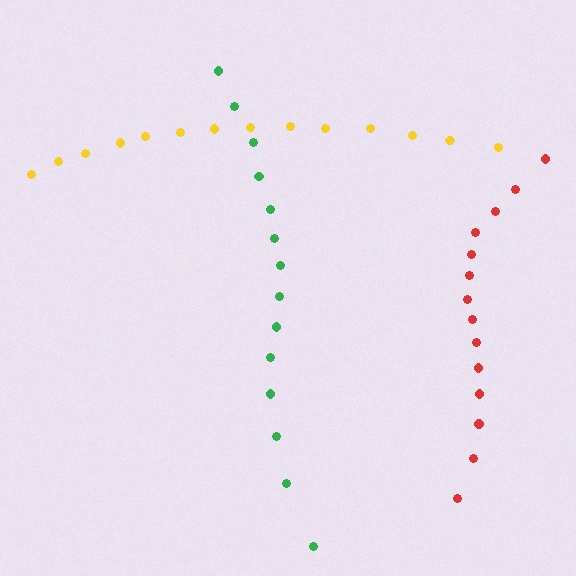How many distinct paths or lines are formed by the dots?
There are 3 distinct paths.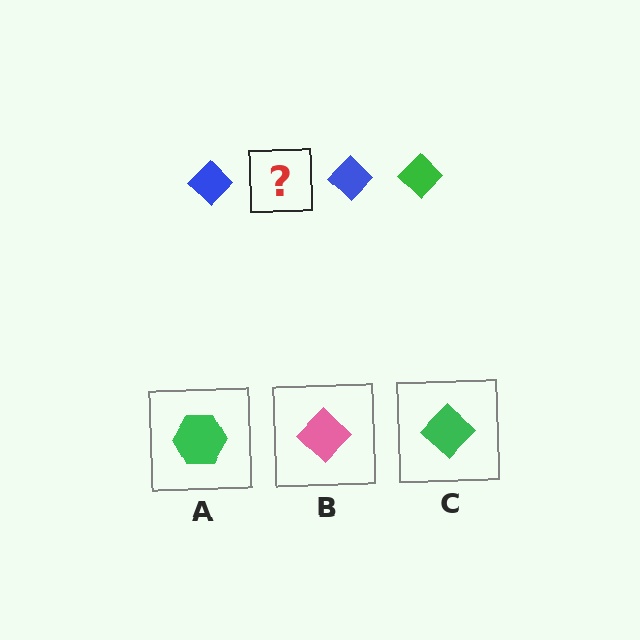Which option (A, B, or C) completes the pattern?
C.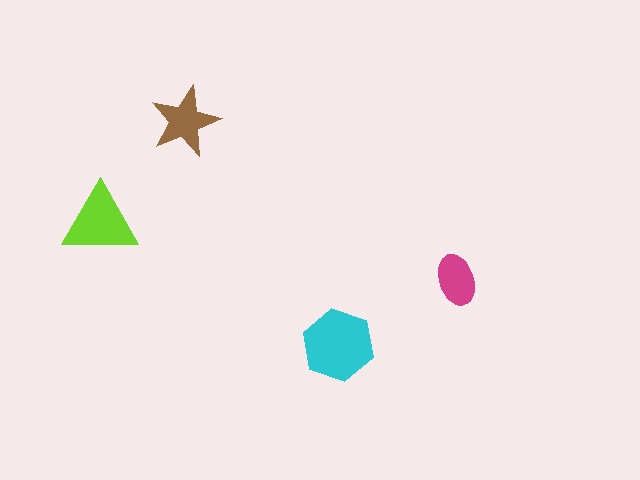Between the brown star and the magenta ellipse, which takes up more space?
The brown star.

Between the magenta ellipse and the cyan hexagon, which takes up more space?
The cyan hexagon.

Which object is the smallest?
The magenta ellipse.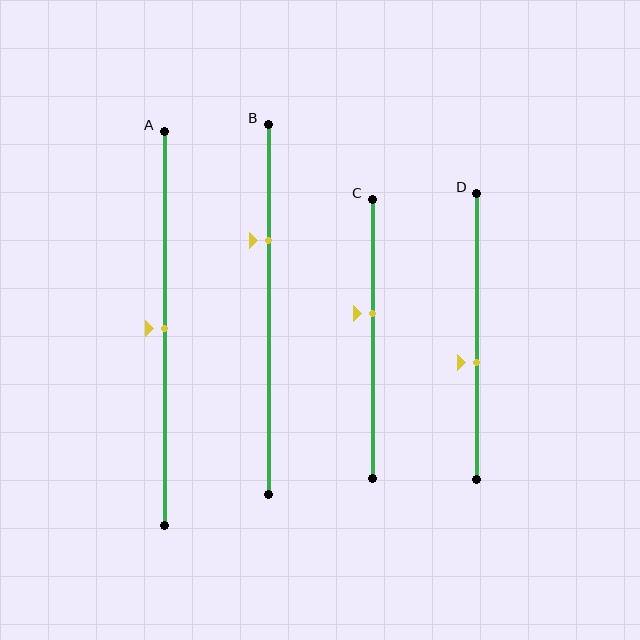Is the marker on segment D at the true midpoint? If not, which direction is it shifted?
No, the marker on segment D is shifted downward by about 9% of the segment length.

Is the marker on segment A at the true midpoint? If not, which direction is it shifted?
Yes, the marker on segment A is at the true midpoint.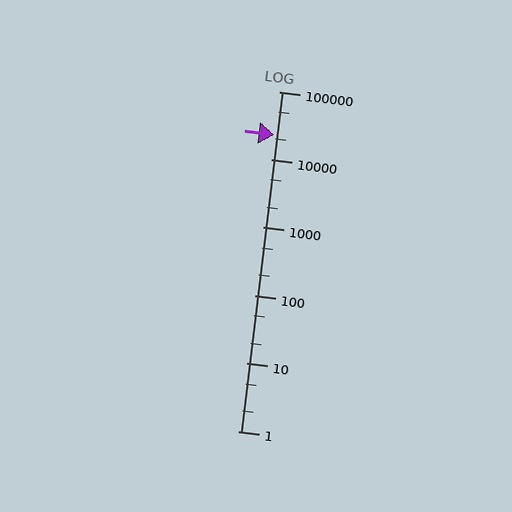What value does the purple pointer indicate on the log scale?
The pointer indicates approximately 23000.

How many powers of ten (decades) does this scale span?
The scale spans 5 decades, from 1 to 100000.